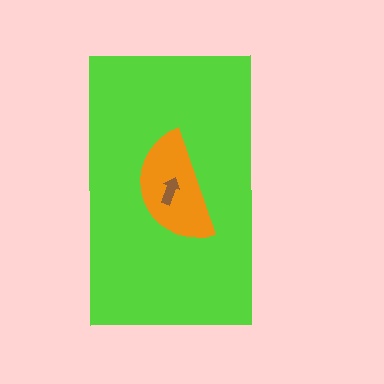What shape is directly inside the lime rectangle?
The orange semicircle.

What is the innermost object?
The brown arrow.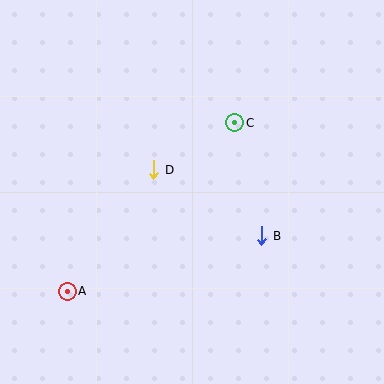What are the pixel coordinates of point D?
Point D is at (154, 170).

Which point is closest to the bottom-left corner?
Point A is closest to the bottom-left corner.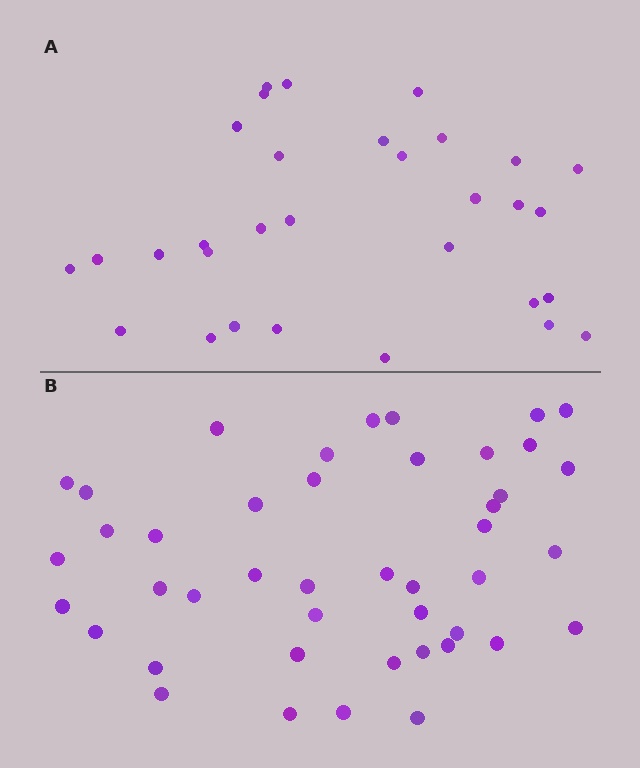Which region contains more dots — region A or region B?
Region B (the bottom region) has more dots.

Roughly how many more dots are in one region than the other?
Region B has approximately 15 more dots than region A.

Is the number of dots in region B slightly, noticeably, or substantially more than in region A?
Region B has noticeably more, but not dramatically so. The ratio is roughly 1.4 to 1.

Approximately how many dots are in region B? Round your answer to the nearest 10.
About 40 dots. (The exact count is 44, which rounds to 40.)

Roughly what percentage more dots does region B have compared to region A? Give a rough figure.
About 40% more.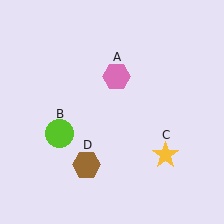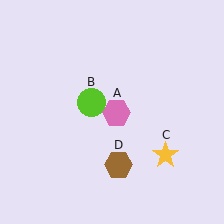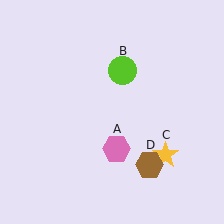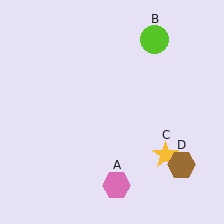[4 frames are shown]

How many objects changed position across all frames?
3 objects changed position: pink hexagon (object A), lime circle (object B), brown hexagon (object D).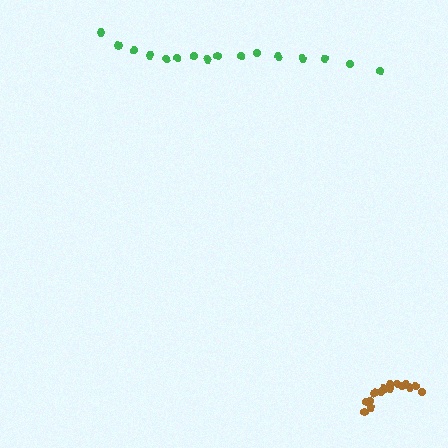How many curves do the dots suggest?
There are 2 distinct paths.